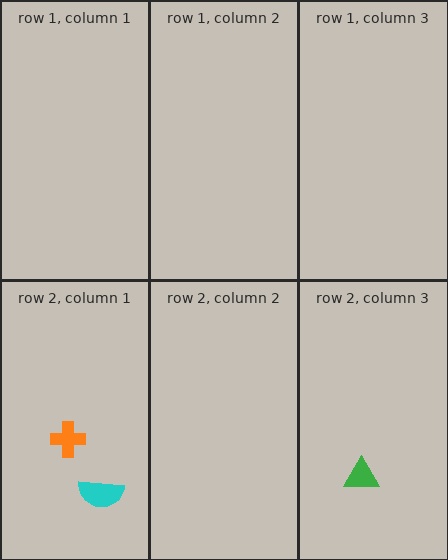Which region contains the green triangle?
The row 2, column 3 region.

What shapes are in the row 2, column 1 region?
The cyan semicircle, the orange cross.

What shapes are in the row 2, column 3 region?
The green triangle.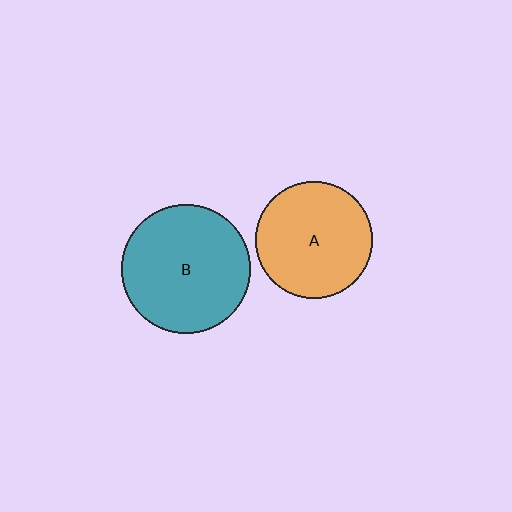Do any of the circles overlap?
No, none of the circles overlap.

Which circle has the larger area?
Circle B (teal).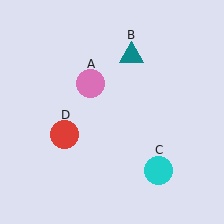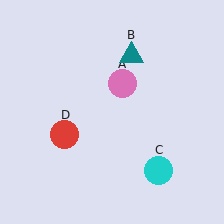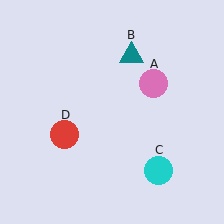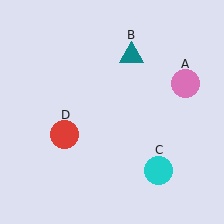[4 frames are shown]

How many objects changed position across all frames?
1 object changed position: pink circle (object A).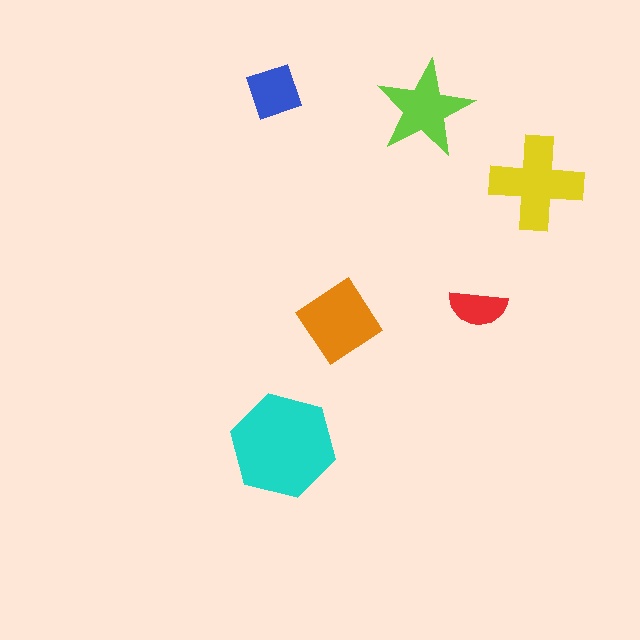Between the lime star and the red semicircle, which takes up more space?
The lime star.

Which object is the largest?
The cyan hexagon.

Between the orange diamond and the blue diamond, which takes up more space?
The orange diamond.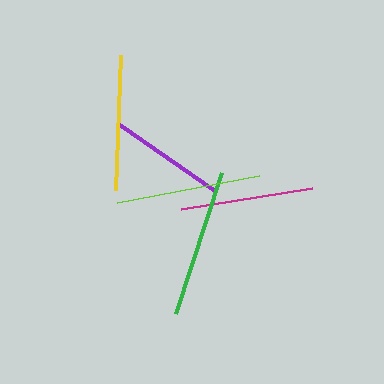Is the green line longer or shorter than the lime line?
The green line is longer than the lime line.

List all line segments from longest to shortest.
From longest to shortest: green, lime, yellow, magenta, purple.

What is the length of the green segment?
The green segment is approximately 148 pixels long.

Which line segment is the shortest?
The purple line is the shortest at approximately 120 pixels.